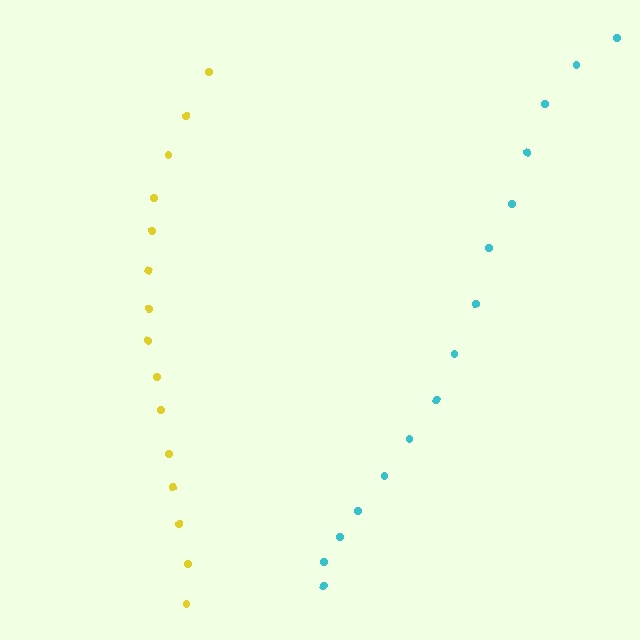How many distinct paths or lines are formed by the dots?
There are 2 distinct paths.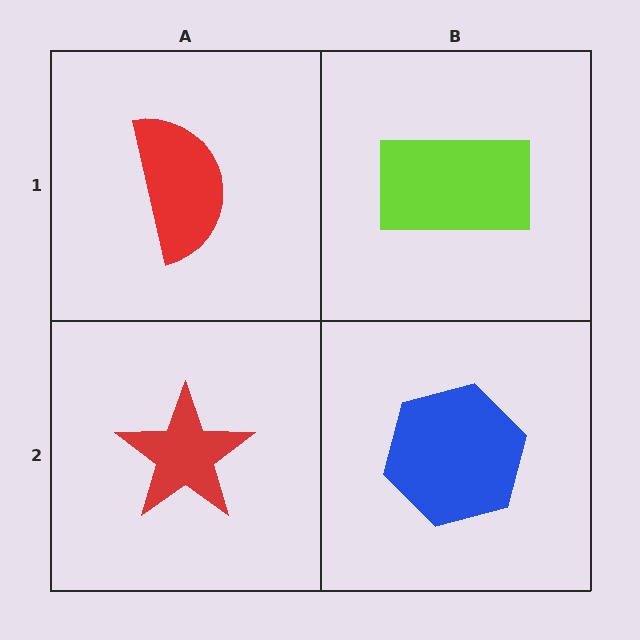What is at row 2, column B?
A blue hexagon.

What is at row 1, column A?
A red semicircle.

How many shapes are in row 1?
2 shapes.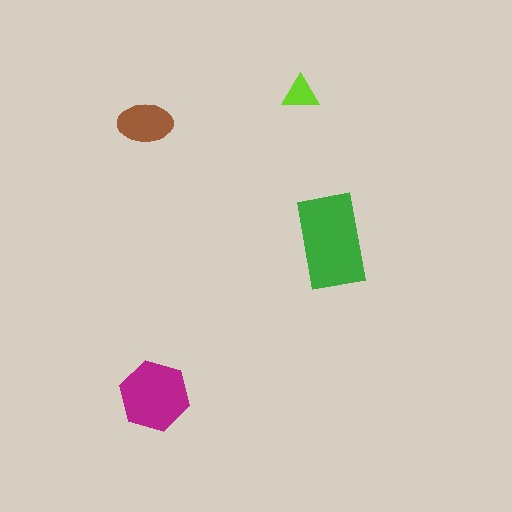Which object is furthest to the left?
The brown ellipse is leftmost.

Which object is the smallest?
The lime triangle.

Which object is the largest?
The green rectangle.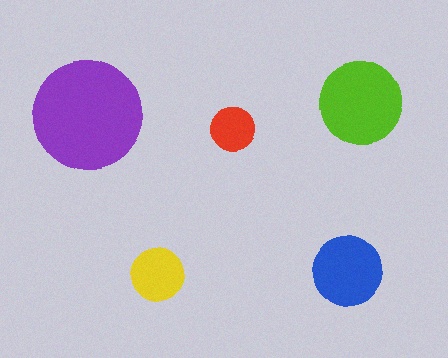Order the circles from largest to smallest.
the purple one, the lime one, the blue one, the yellow one, the red one.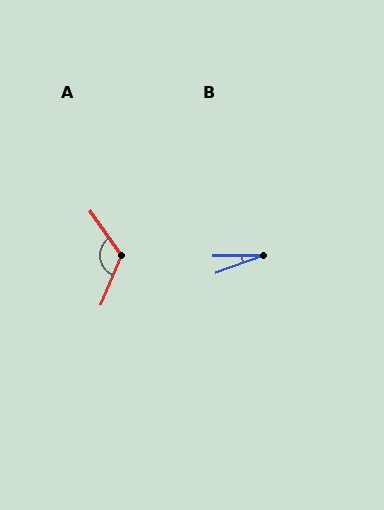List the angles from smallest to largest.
B (20°), A (122°).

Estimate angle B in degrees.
Approximately 20 degrees.